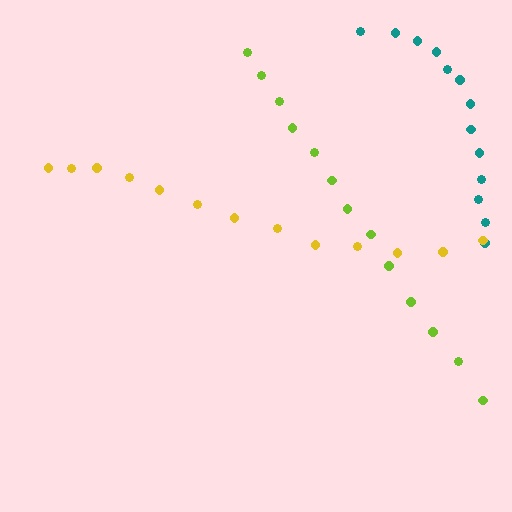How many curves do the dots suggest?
There are 3 distinct paths.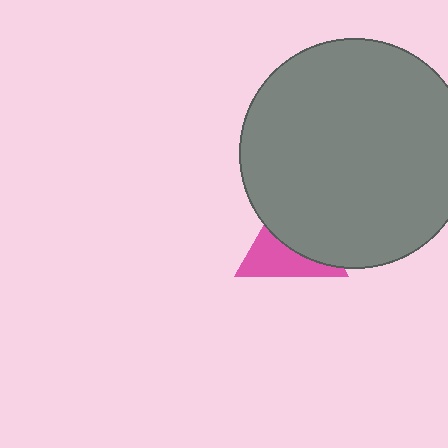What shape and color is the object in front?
The object in front is a gray circle.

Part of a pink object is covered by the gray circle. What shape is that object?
It is a triangle.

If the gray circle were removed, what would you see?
You would see the complete pink triangle.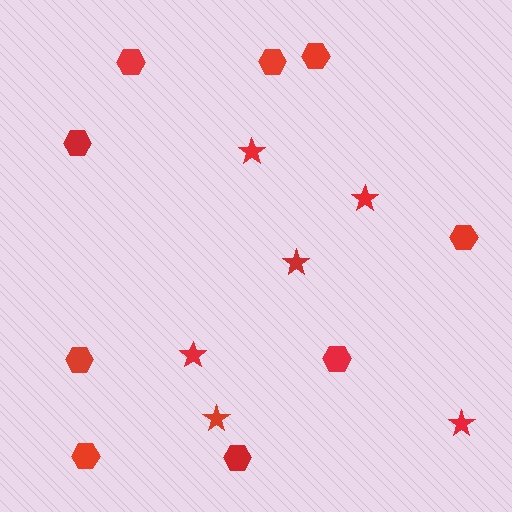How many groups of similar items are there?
There are 2 groups: one group of stars (6) and one group of hexagons (9).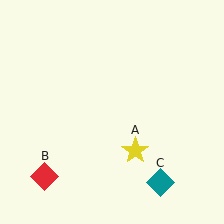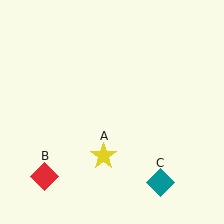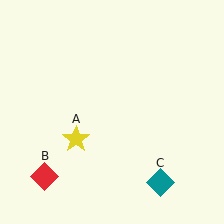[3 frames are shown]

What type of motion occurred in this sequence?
The yellow star (object A) rotated clockwise around the center of the scene.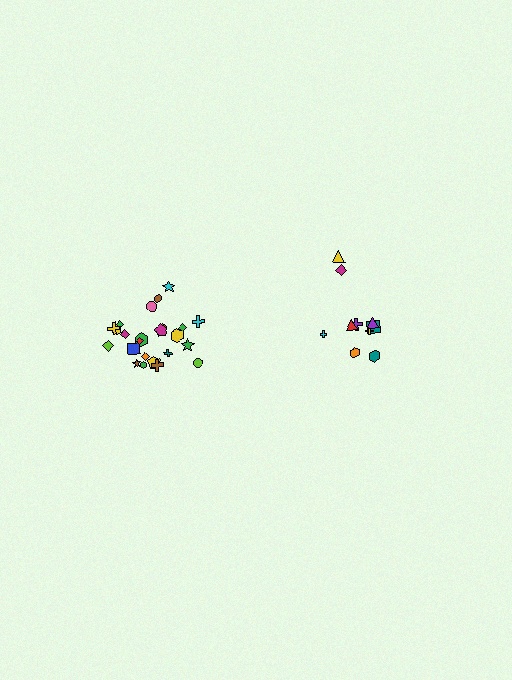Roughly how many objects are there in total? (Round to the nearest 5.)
Roughly 35 objects in total.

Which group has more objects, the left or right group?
The left group.